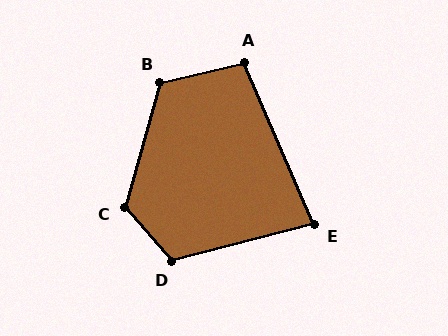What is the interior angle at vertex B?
Approximately 119 degrees (obtuse).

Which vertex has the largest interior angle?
C, at approximately 123 degrees.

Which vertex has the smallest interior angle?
E, at approximately 81 degrees.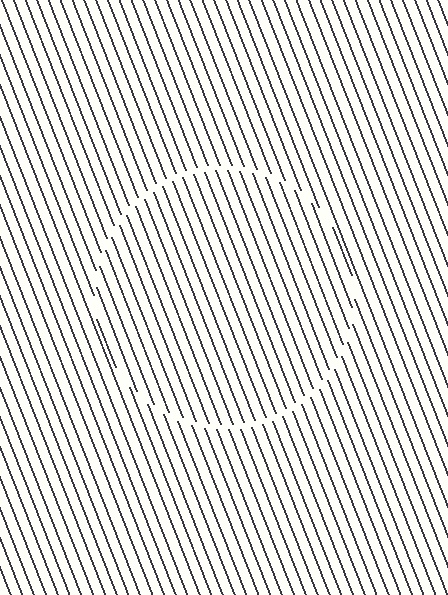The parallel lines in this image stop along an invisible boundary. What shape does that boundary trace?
An illusory circle. The interior of the shape contains the same grating, shifted by half a period — the contour is defined by the phase discontinuity where line-ends from the inner and outer gratings abut.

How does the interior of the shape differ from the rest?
The interior of the shape contains the same grating, shifted by half a period — the contour is defined by the phase discontinuity where line-ends from the inner and outer gratings abut.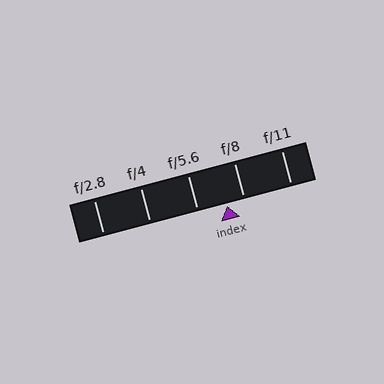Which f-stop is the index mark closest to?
The index mark is closest to f/8.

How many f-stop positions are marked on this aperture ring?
There are 5 f-stop positions marked.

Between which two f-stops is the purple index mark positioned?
The index mark is between f/5.6 and f/8.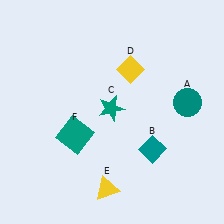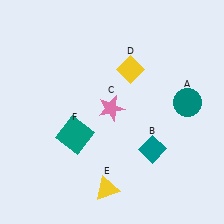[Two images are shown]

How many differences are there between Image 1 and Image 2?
There is 1 difference between the two images.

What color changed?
The star (C) changed from teal in Image 1 to pink in Image 2.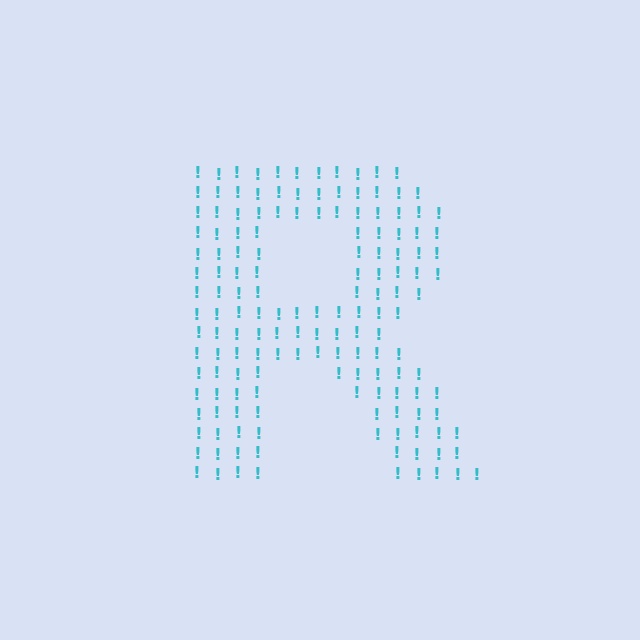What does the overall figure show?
The overall figure shows the letter R.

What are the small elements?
The small elements are exclamation marks.